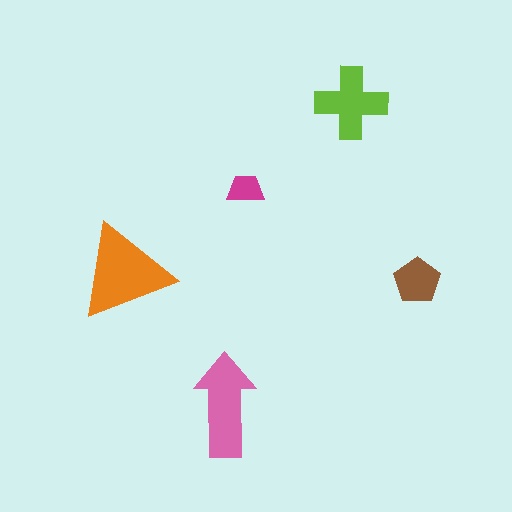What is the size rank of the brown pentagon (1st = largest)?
4th.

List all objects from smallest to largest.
The magenta trapezoid, the brown pentagon, the lime cross, the pink arrow, the orange triangle.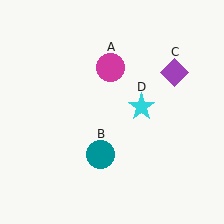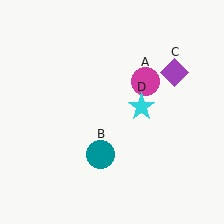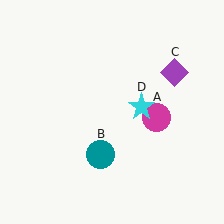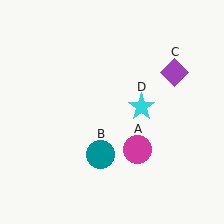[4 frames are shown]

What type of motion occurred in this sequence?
The magenta circle (object A) rotated clockwise around the center of the scene.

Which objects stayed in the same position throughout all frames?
Teal circle (object B) and purple diamond (object C) and cyan star (object D) remained stationary.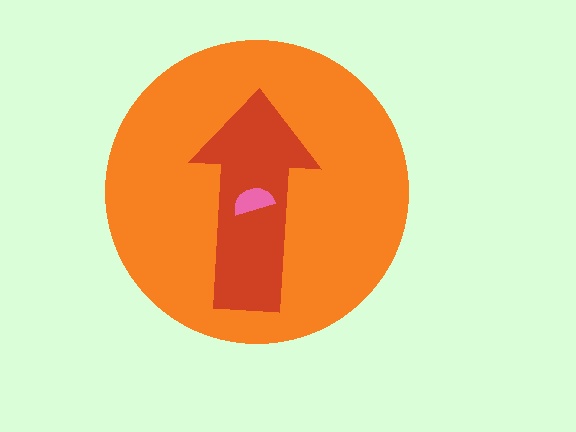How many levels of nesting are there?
3.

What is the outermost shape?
The orange circle.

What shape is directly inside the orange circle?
The red arrow.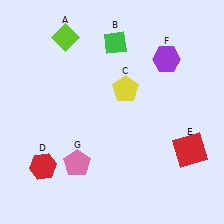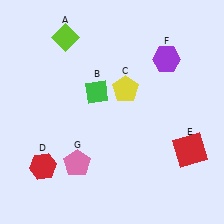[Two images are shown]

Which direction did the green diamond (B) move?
The green diamond (B) moved down.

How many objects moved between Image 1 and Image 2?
1 object moved between the two images.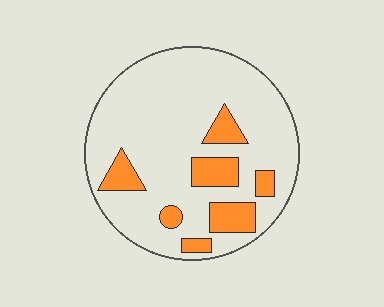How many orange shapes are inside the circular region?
7.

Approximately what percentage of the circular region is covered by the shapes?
Approximately 20%.